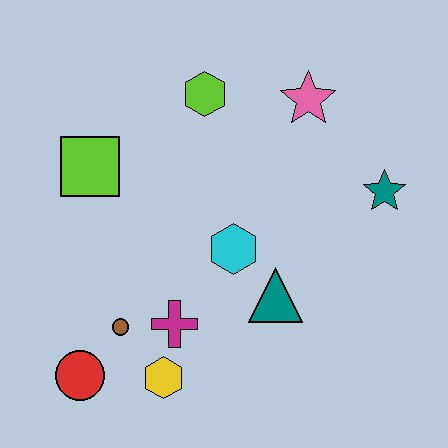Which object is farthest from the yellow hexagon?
The pink star is farthest from the yellow hexagon.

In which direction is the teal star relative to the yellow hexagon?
The teal star is to the right of the yellow hexagon.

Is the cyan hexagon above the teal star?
No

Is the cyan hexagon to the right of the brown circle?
Yes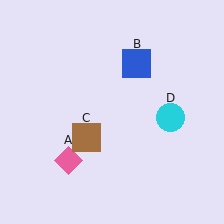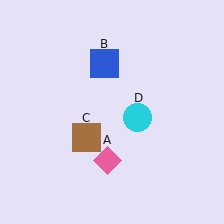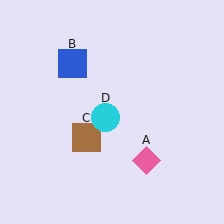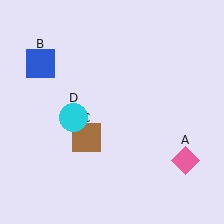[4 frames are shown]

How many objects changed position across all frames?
3 objects changed position: pink diamond (object A), blue square (object B), cyan circle (object D).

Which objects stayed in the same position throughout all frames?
Brown square (object C) remained stationary.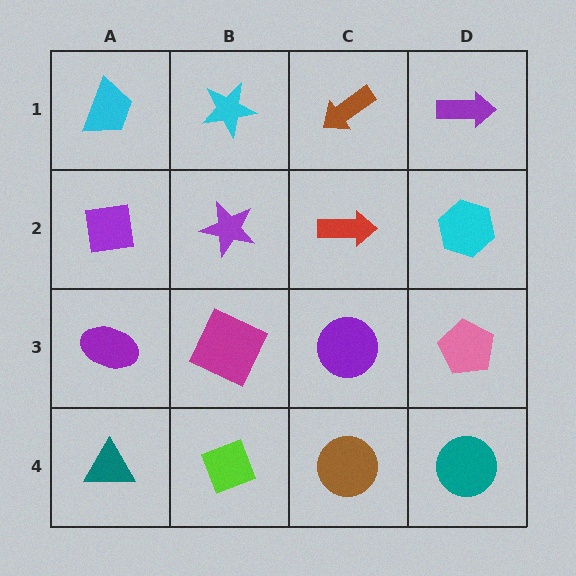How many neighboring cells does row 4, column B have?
3.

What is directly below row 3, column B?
A lime diamond.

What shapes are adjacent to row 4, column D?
A pink pentagon (row 3, column D), a brown circle (row 4, column C).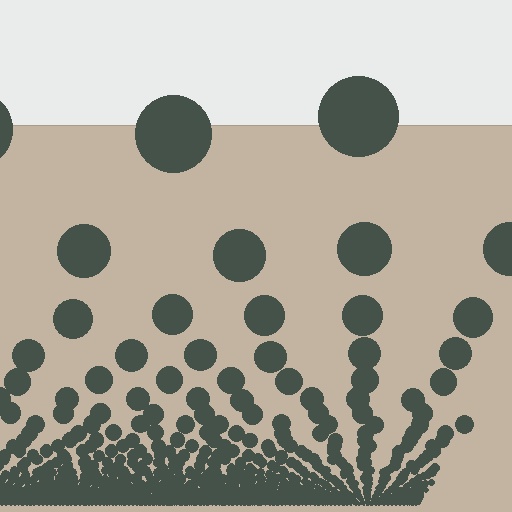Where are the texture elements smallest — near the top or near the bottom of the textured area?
Near the bottom.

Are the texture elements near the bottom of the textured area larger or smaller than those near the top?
Smaller. The gradient is inverted — elements near the bottom are smaller and denser.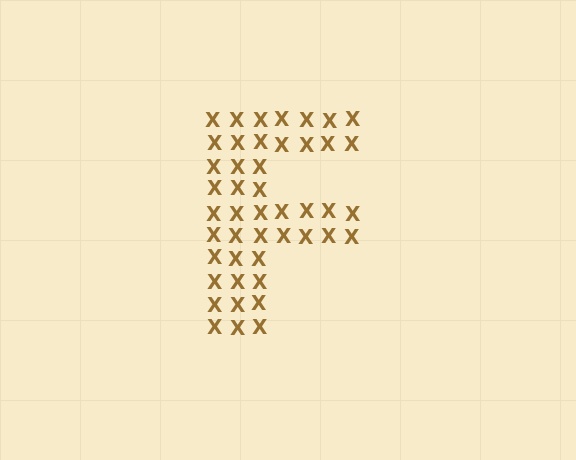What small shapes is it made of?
It is made of small letter X's.